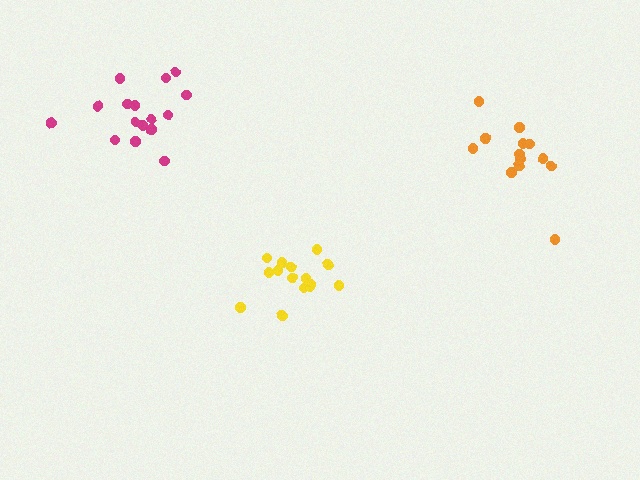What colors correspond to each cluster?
The clusters are colored: yellow, orange, magenta.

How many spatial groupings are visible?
There are 3 spatial groupings.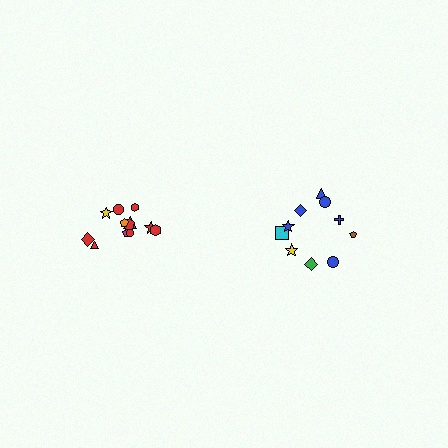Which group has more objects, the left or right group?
The left group.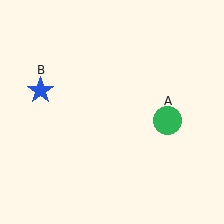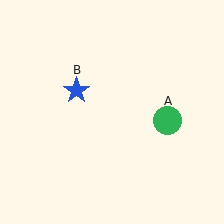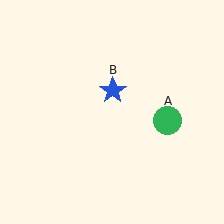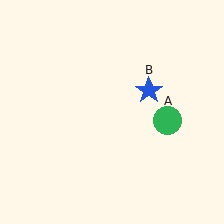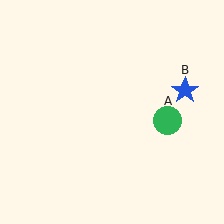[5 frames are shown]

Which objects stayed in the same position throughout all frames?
Green circle (object A) remained stationary.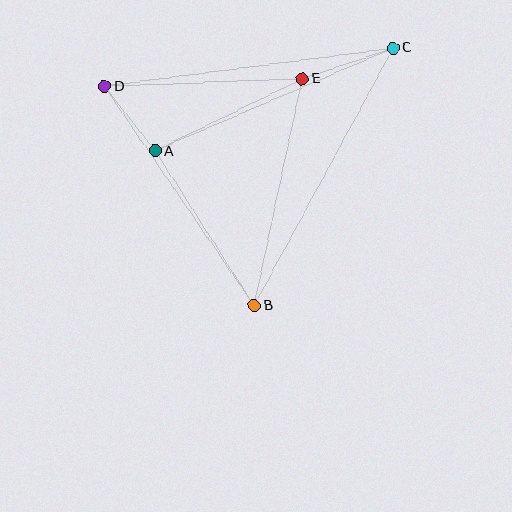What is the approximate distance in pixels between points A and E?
The distance between A and E is approximately 164 pixels.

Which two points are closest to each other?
Points A and D are closest to each other.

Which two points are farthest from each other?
Points B and C are farthest from each other.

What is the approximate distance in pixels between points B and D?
The distance between B and D is approximately 265 pixels.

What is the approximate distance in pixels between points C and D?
The distance between C and D is approximately 291 pixels.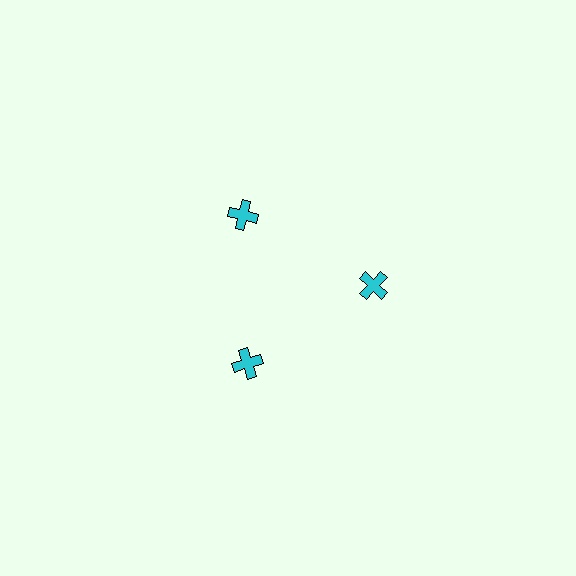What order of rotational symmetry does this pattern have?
This pattern has 3-fold rotational symmetry.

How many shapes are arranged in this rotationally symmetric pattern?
There are 3 shapes, arranged in 3 groups of 1.